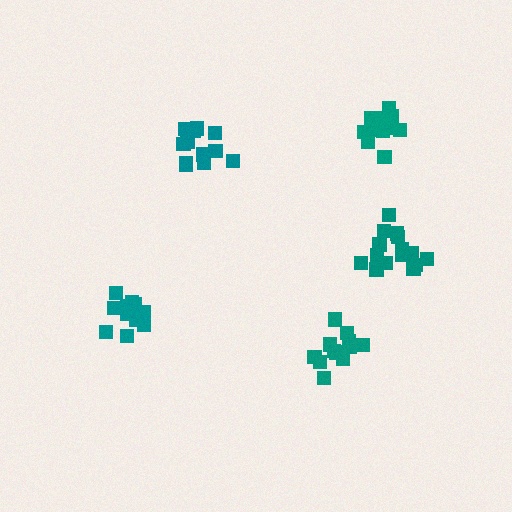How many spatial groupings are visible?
There are 5 spatial groupings.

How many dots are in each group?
Group 1: 15 dots, Group 2: 14 dots, Group 3: 12 dots, Group 4: 13 dots, Group 5: 14 dots (68 total).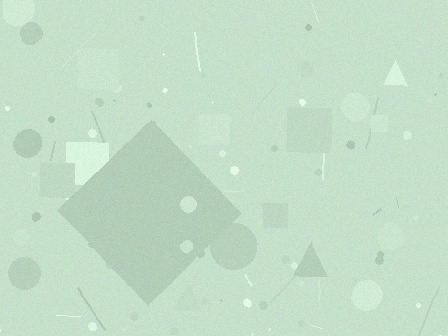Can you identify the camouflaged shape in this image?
The camouflaged shape is a diamond.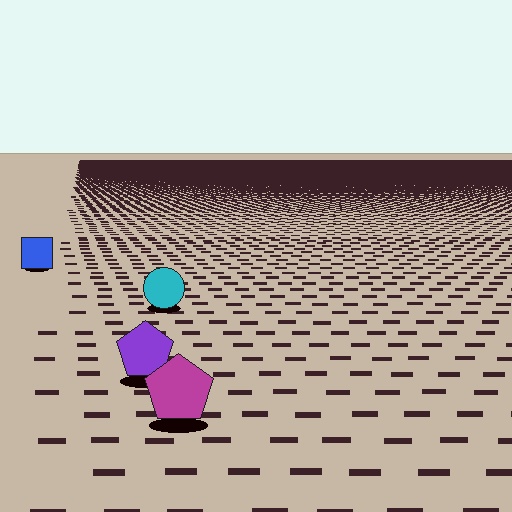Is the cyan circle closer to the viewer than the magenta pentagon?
No. The magenta pentagon is closer — you can tell from the texture gradient: the ground texture is coarser near it.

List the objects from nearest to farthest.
From nearest to farthest: the magenta pentagon, the purple pentagon, the cyan circle, the blue square.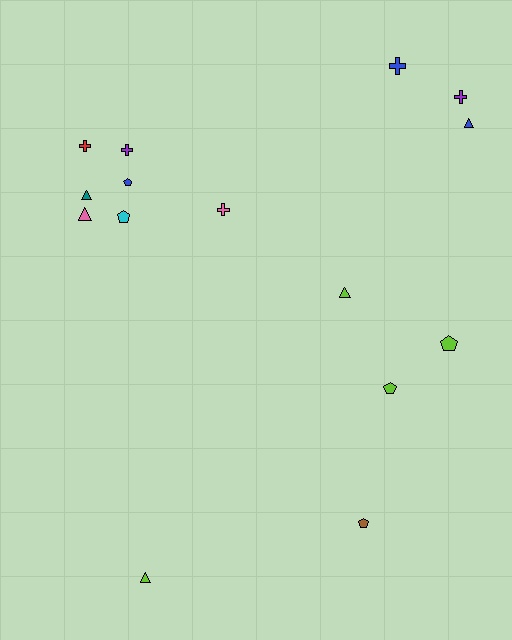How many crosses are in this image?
There are 5 crosses.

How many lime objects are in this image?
There are 4 lime objects.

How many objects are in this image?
There are 15 objects.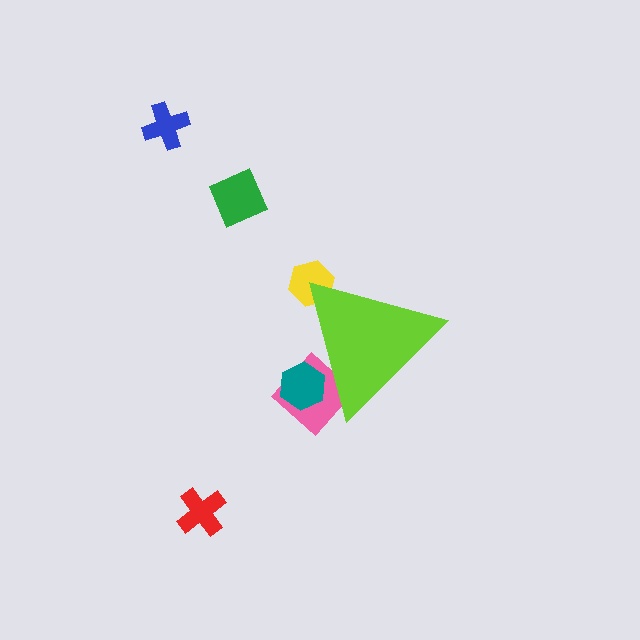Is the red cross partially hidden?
No, the red cross is fully visible.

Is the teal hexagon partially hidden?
Yes, the teal hexagon is partially hidden behind the lime triangle.